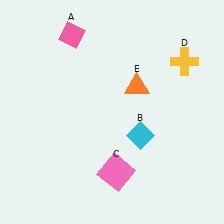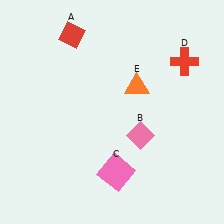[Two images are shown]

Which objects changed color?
A changed from pink to red. B changed from cyan to pink. D changed from yellow to red.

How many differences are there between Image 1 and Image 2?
There are 3 differences between the two images.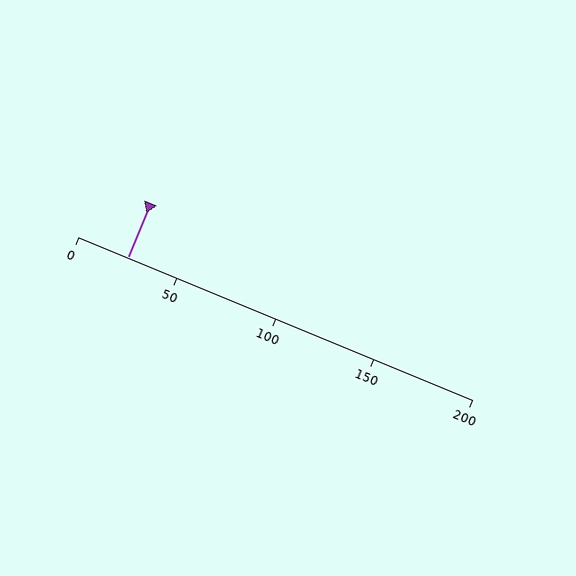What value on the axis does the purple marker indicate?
The marker indicates approximately 25.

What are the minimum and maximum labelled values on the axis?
The axis runs from 0 to 200.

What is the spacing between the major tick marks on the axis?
The major ticks are spaced 50 apart.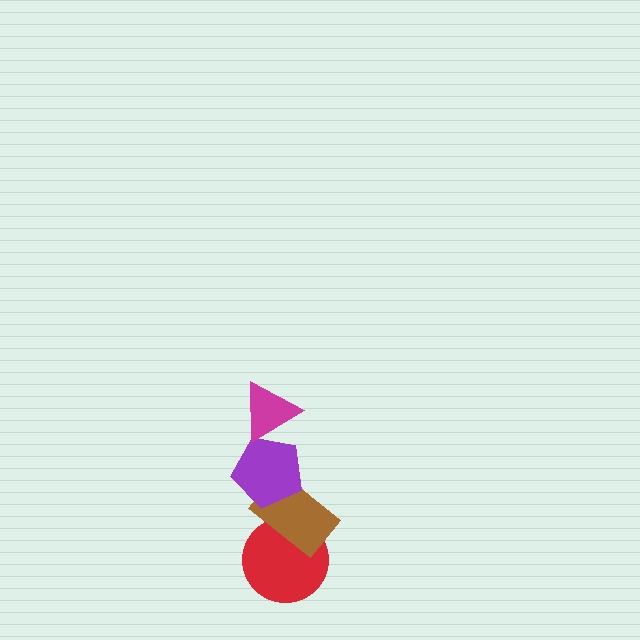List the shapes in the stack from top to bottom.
From top to bottom: the magenta triangle, the purple pentagon, the brown rectangle, the red circle.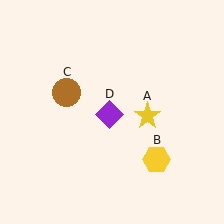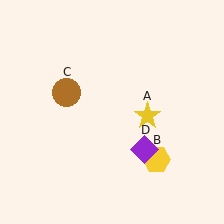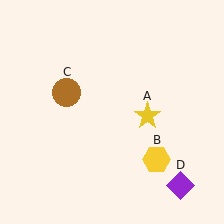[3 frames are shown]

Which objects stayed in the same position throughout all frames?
Yellow star (object A) and yellow hexagon (object B) and brown circle (object C) remained stationary.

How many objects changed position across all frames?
1 object changed position: purple diamond (object D).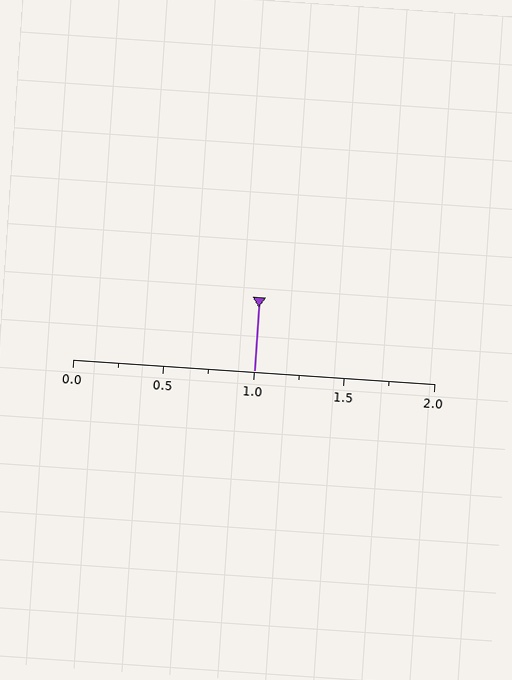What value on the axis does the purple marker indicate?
The marker indicates approximately 1.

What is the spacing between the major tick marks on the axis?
The major ticks are spaced 0.5 apart.